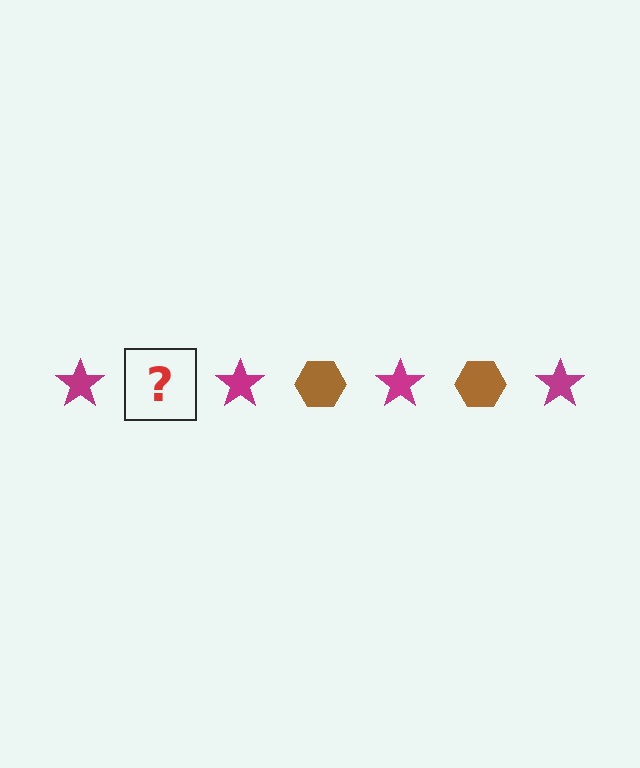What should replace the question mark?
The question mark should be replaced with a brown hexagon.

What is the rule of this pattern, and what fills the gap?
The rule is that the pattern alternates between magenta star and brown hexagon. The gap should be filled with a brown hexagon.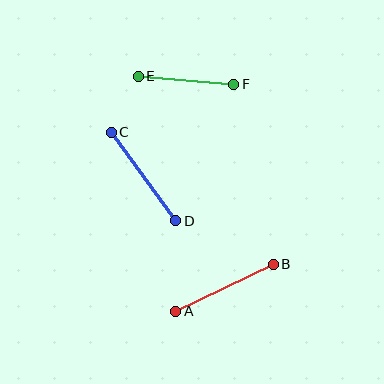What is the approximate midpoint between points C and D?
The midpoint is at approximately (144, 176) pixels.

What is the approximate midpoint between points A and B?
The midpoint is at approximately (225, 288) pixels.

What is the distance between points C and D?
The distance is approximately 109 pixels.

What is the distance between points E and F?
The distance is approximately 96 pixels.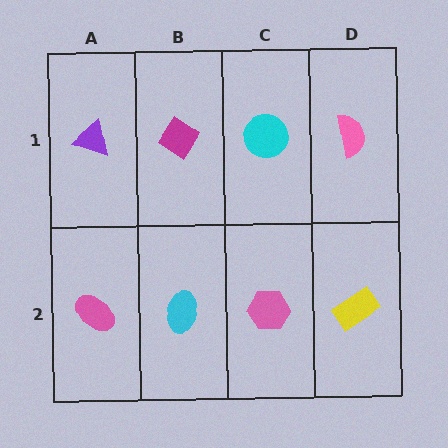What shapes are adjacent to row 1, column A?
A pink ellipse (row 2, column A), a magenta diamond (row 1, column B).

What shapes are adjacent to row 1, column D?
A yellow rectangle (row 2, column D), a cyan circle (row 1, column C).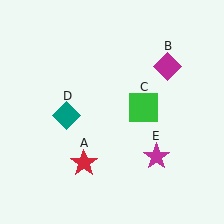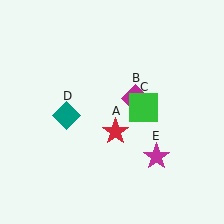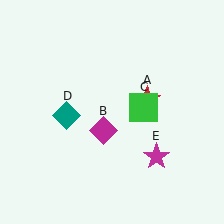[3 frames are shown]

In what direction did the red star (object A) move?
The red star (object A) moved up and to the right.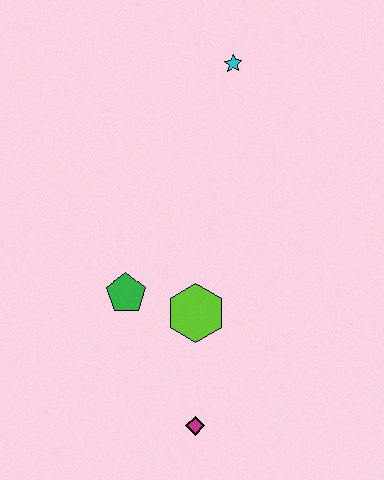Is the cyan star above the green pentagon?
Yes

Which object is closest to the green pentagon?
The lime hexagon is closest to the green pentagon.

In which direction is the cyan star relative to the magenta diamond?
The cyan star is above the magenta diamond.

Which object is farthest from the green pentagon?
The cyan star is farthest from the green pentagon.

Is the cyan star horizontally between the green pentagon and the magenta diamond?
No